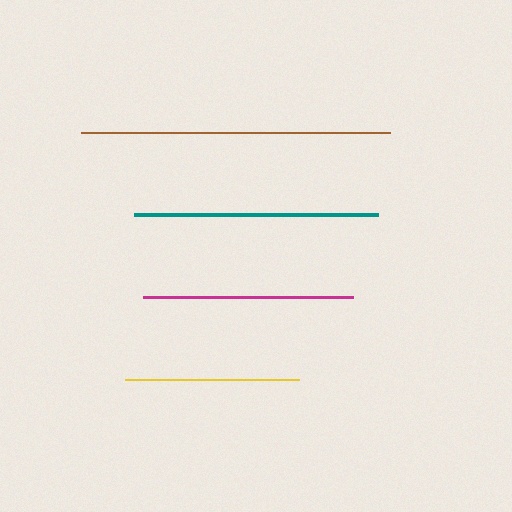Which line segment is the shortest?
The yellow line is the shortest at approximately 175 pixels.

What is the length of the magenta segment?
The magenta segment is approximately 210 pixels long.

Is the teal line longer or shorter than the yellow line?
The teal line is longer than the yellow line.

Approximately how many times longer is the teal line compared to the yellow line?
The teal line is approximately 1.4 times the length of the yellow line.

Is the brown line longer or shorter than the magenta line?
The brown line is longer than the magenta line.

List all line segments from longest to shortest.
From longest to shortest: brown, teal, magenta, yellow.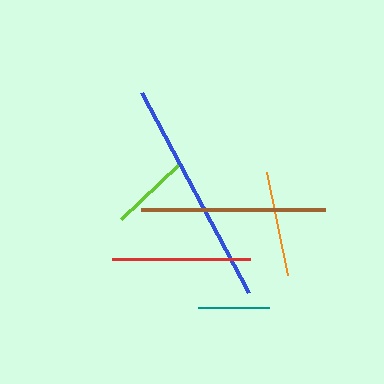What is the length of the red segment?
The red segment is approximately 138 pixels long.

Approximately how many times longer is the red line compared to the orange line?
The red line is approximately 1.3 times the length of the orange line.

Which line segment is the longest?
The blue line is the longest at approximately 227 pixels.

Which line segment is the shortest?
The teal line is the shortest at approximately 70 pixels.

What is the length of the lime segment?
The lime segment is approximately 80 pixels long.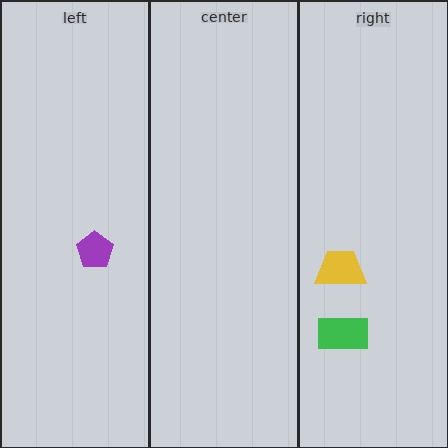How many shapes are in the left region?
1.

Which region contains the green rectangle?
The right region.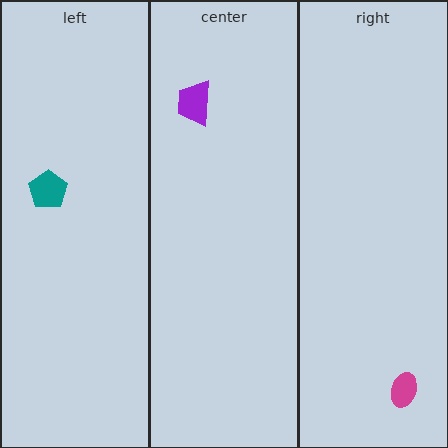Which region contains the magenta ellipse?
The right region.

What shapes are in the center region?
The purple trapezoid.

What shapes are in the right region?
The magenta ellipse.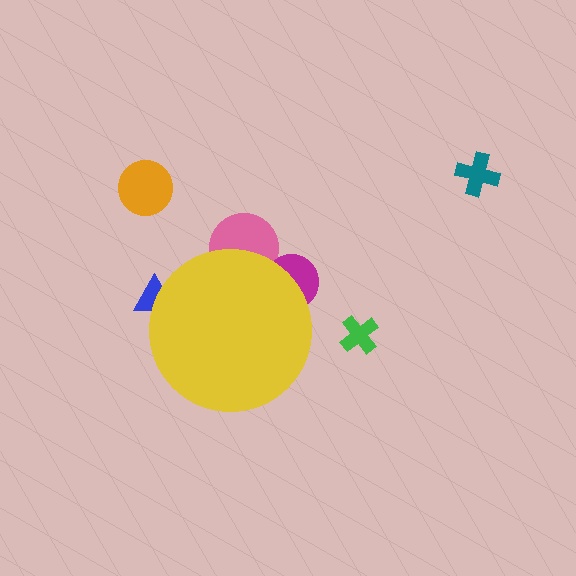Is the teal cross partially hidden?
No, the teal cross is fully visible.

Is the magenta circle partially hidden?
Yes, the magenta circle is partially hidden behind the yellow circle.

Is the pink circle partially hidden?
Yes, the pink circle is partially hidden behind the yellow circle.